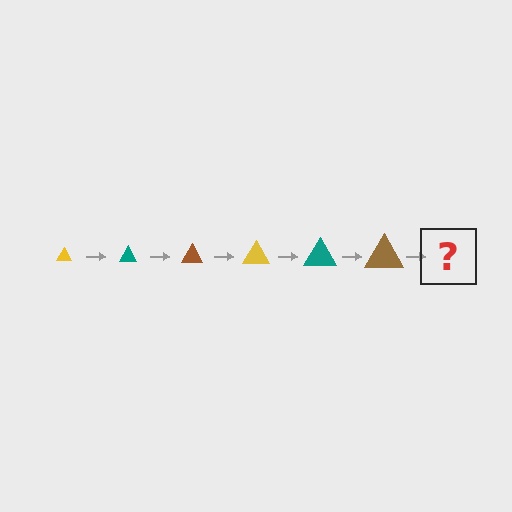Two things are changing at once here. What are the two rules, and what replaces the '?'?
The two rules are that the triangle grows larger each step and the color cycles through yellow, teal, and brown. The '?' should be a yellow triangle, larger than the previous one.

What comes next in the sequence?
The next element should be a yellow triangle, larger than the previous one.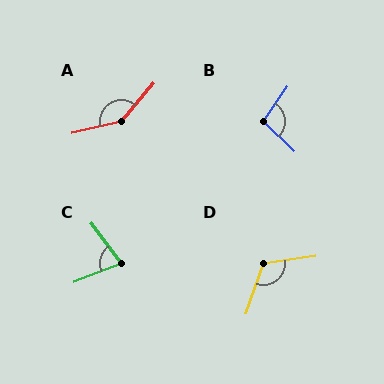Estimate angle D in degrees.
Approximately 117 degrees.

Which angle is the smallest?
C, at approximately 74 degrees.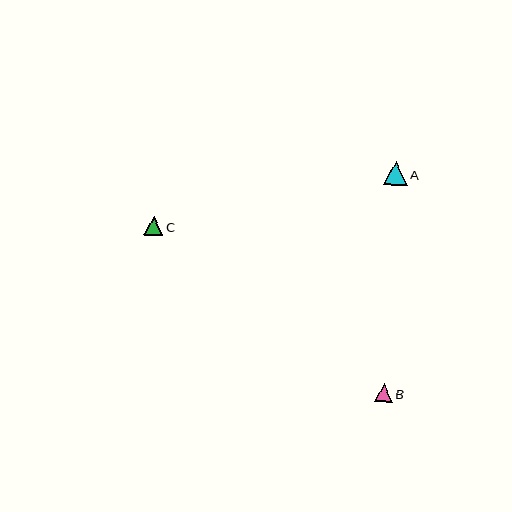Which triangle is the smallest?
Triangle B is the smallest with a size of approximately 18 pixels.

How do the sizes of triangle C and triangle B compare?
Triangle C and triangle B are approximately the same size.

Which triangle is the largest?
Triangle A is the largest with a size of approximately 24 pixels.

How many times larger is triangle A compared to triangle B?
Triangle A is approximately 1.3 times the size of triangle B.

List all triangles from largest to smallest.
From largest to smallest: A, C, B.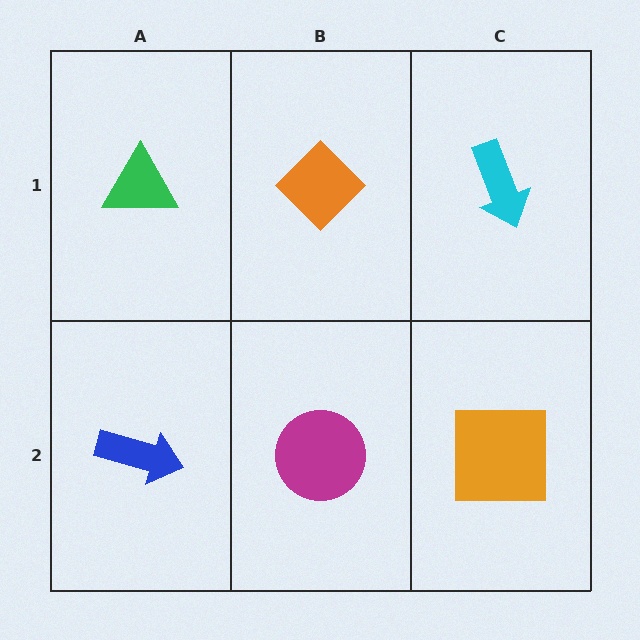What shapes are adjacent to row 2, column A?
A green triangle (row 1, column A), a magenta circle (row 2, column B).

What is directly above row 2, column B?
An orange diamond.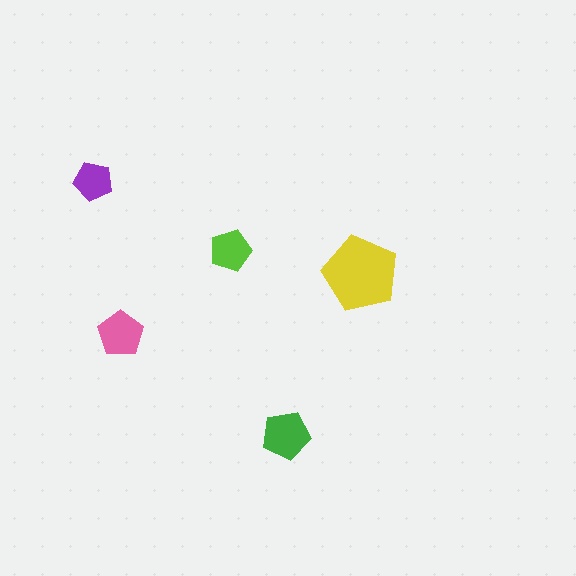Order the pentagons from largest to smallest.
the yellow one, the green one, the pink one, the lime one, the purple one.